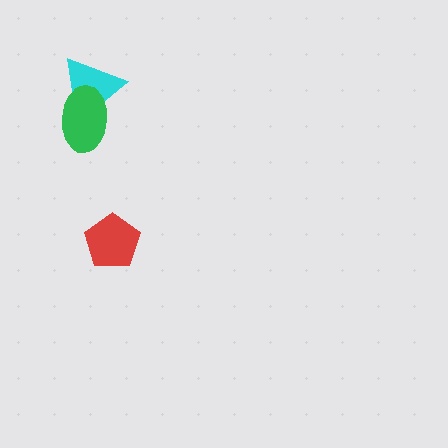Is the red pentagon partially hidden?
No, no other shape covers it.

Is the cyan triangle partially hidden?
Yes, it is partially covered by another shape.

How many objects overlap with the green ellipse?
1 object overlaps with the green ellipse.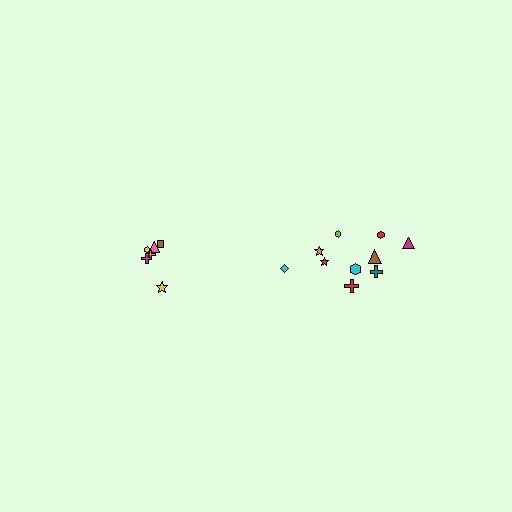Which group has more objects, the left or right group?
The right group.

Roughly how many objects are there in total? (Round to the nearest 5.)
Roughly 15 objects in total.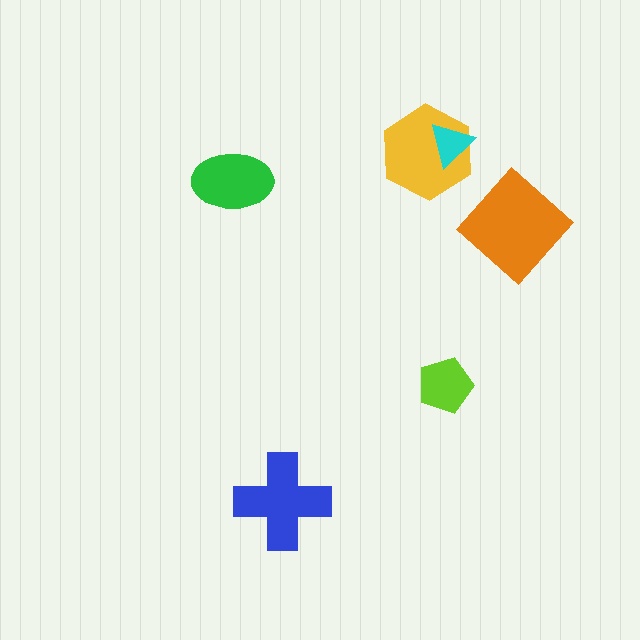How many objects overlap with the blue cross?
0 objects overlap with the blue cross.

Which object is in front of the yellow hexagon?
The cyan triangle is in front of the yellow hexagon.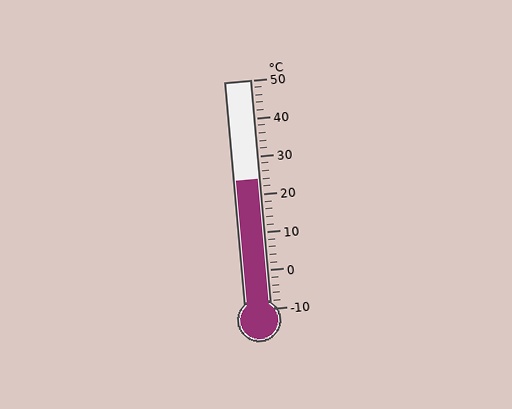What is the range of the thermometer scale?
The thermometer scale ranges from -10°C to 50°C.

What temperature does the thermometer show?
The thermometer shows approximately 24°C.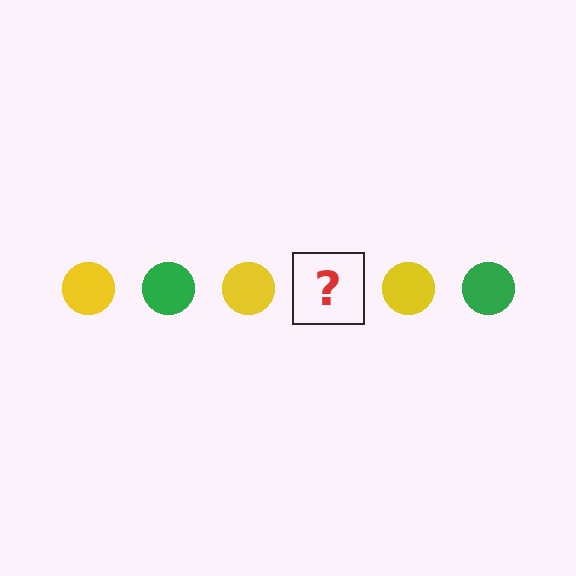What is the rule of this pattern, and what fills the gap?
The rule is that the pattern cycles through yellow, green circles. The gap should be filled with a green circle.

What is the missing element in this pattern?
The missing element is a green circle.